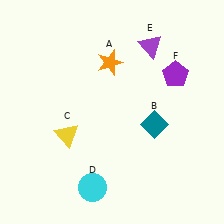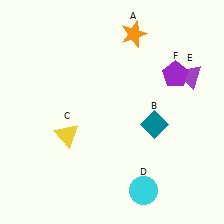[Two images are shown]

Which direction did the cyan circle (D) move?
The cyan circle (D) moved right.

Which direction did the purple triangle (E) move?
The purple triangle (E) moved right.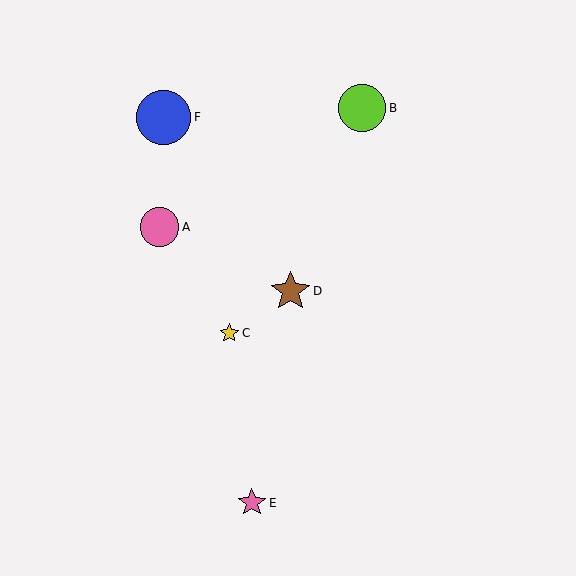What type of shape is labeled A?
Shape A is a pink circle.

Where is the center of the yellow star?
The center of the yellow star is at (229, 333).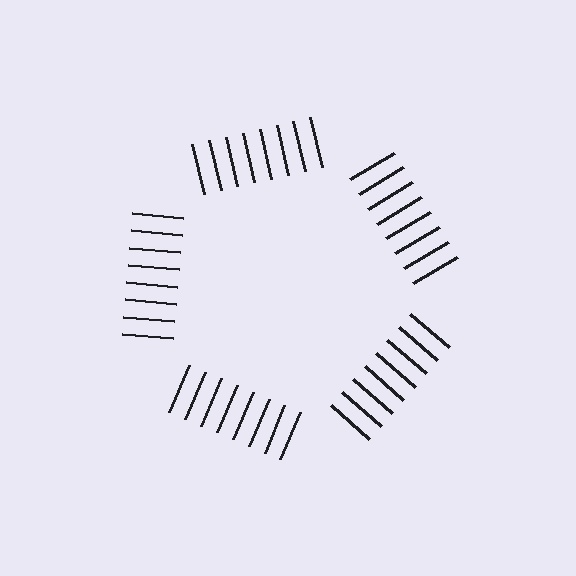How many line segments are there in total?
40 — 8 along each of the 5 edges.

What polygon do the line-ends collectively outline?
An illusory pentagon — the line segments terminate on its edges but no continuous stroke is drawn.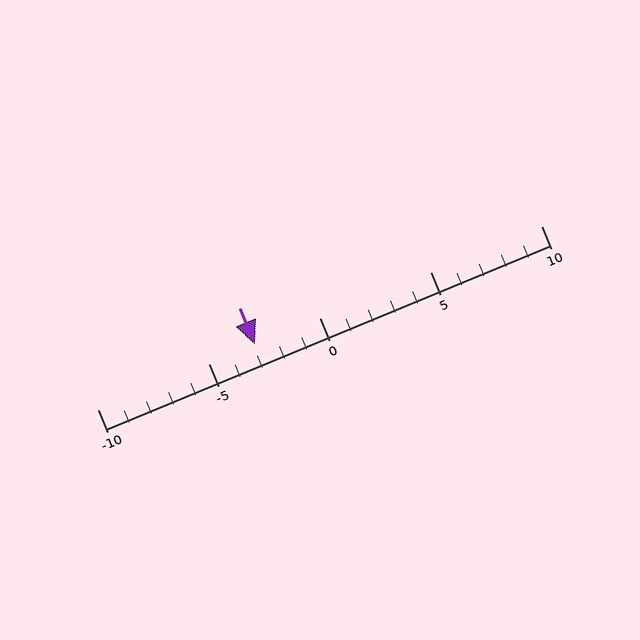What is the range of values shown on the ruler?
The ruler shows values from -10 to 10.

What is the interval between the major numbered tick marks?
The major tick marks are spaced 5 units apart.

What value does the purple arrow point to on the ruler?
The purple arrow points to approximately -3.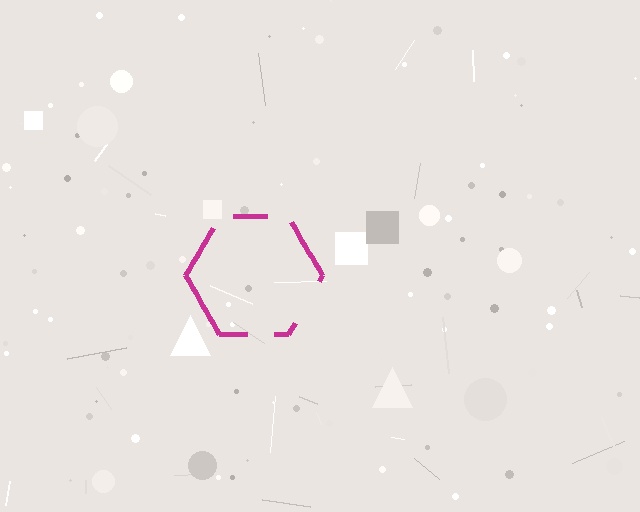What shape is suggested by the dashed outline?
The dashed outline suggests a hexagon.